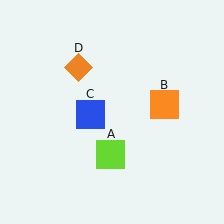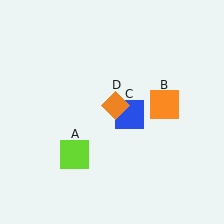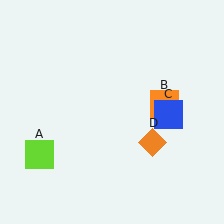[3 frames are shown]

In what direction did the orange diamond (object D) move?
The orange diamond (object D) moved down and to the right.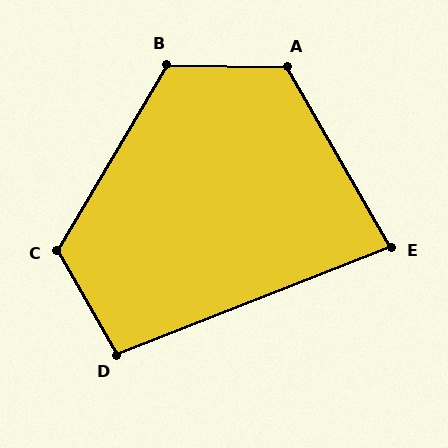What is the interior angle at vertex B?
Approximately 120 degrees (obtuse).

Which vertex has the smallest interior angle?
E, at approximately 81 degrees.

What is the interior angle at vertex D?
Approximately 99 degrees (obtuse).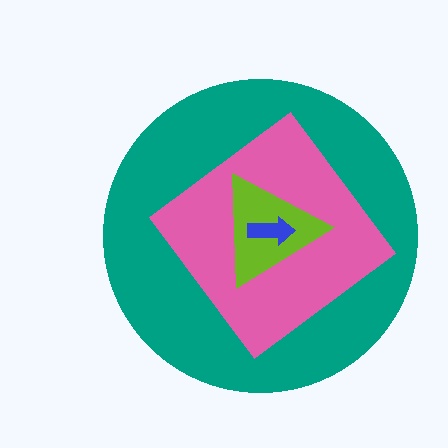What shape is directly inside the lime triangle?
The blue arrow.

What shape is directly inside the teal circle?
The pink diamond.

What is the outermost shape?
The teal circle.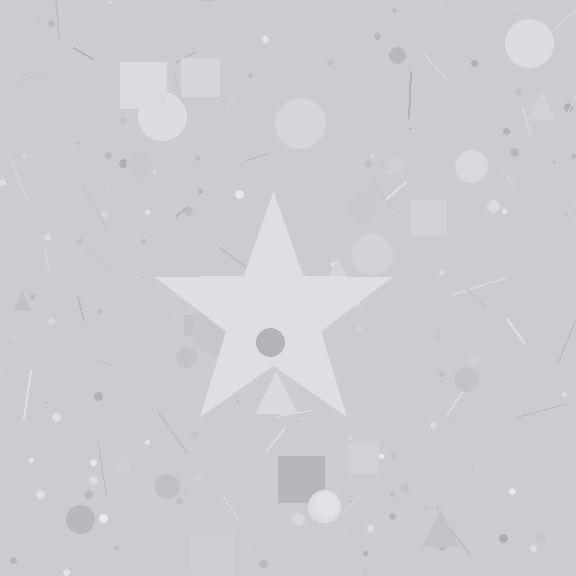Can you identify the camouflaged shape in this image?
The camouflaged shape is a star.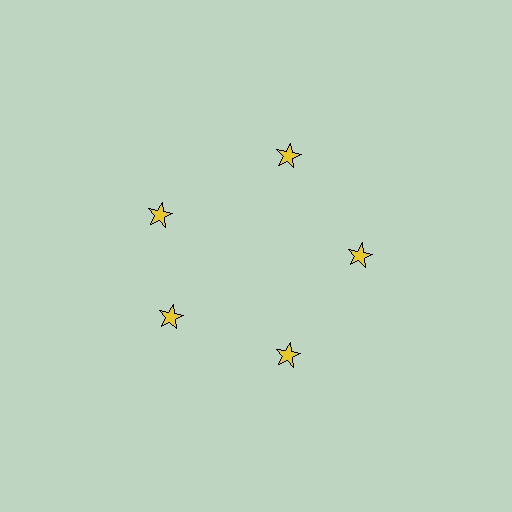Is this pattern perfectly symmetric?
No. The 5 yellow stars are arranged in a ring, but one element near the 10 o'clock position is rotated out of alignment along the ring, breaking the 5-fold rotational symmetry.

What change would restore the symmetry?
The symmetry would be restored by rotating it back into even spacing with its neighbors so that all 5 stars sit at equal angles and equal distance from the center.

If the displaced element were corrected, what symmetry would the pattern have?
It would have 5-fold rotational symmetry — the pattern would map onto itself every 72 degrees.